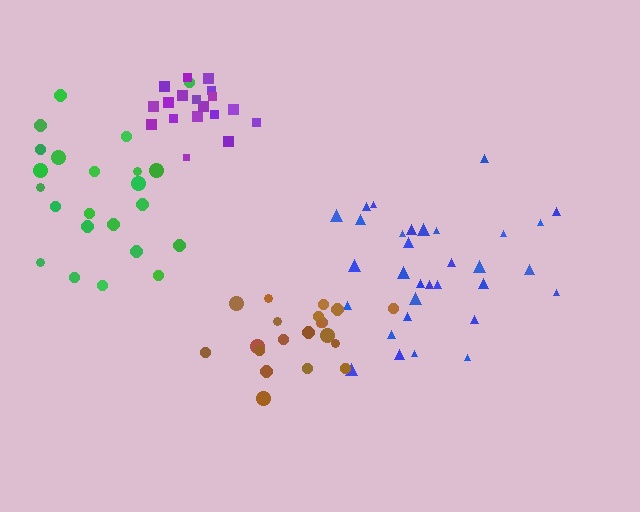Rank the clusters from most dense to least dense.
purple, blue, brown, green.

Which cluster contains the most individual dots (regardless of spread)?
Blue (32).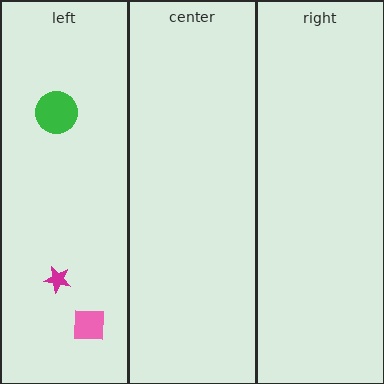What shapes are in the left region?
The pink square, the green circle, the magenta star.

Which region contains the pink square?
The left region.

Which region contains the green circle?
The left region.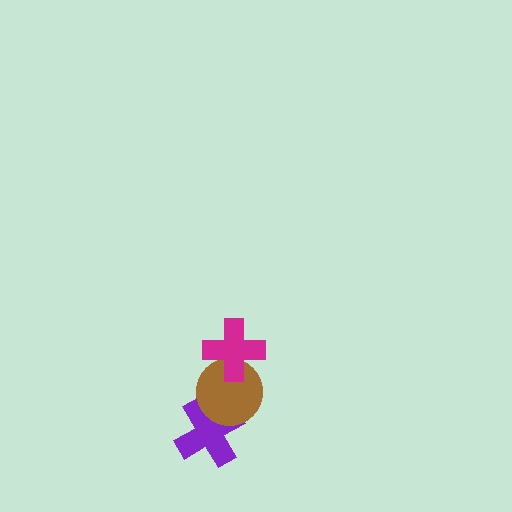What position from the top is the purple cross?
The purple cross is 3rd from the top.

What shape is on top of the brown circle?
The magenta cross is on top of the brown circle.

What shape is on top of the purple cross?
The brown circle is on top of the purple cross.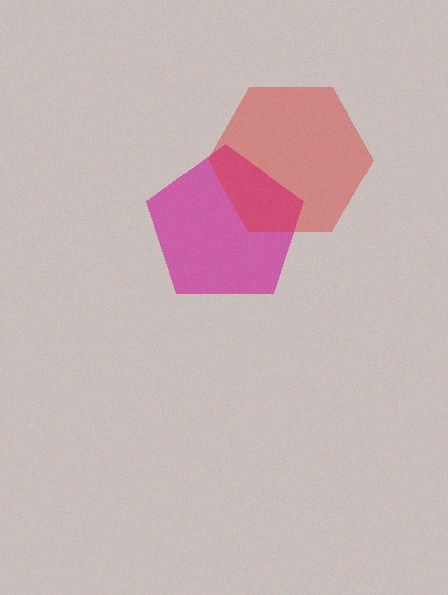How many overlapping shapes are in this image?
There are 2 overlapping shapes in the image.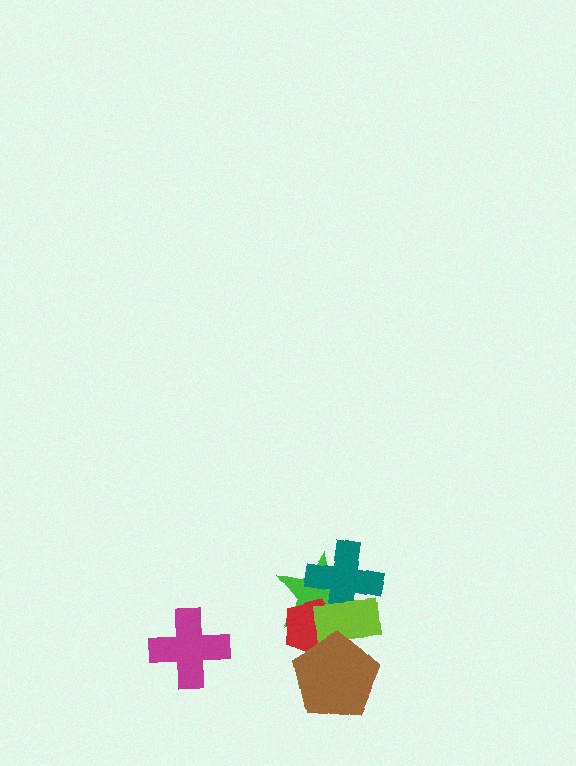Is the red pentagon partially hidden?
Yes, it is partially covered by another shape.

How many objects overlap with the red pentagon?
4 objects overlap with the red pentagon.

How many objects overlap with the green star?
3 objects overlap with the green star.